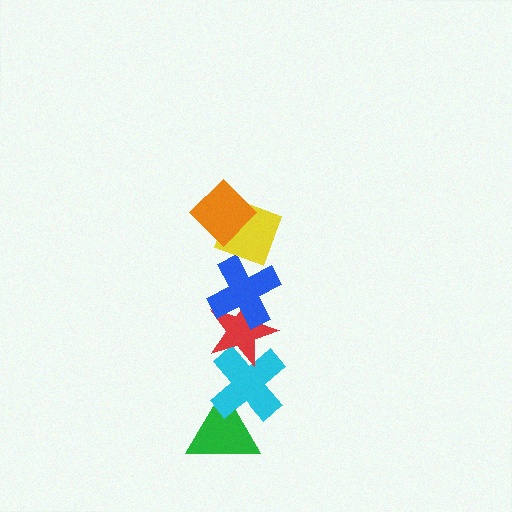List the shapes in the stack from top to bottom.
From top to bottom: the orange diamond, the yellow diamond, the blue cross, the red star, the cyan cross, the green triangle.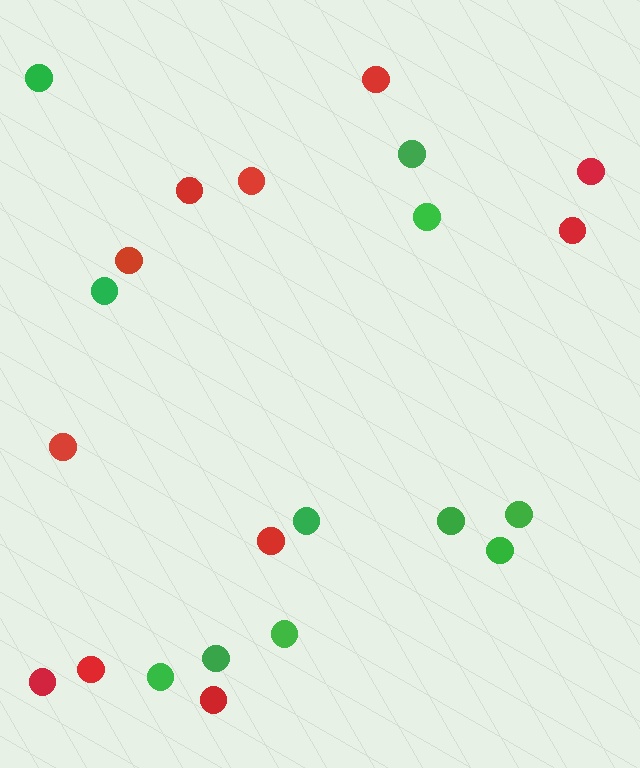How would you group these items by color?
There are 2 groups: one group of red circles (11) and one group of green circles (11).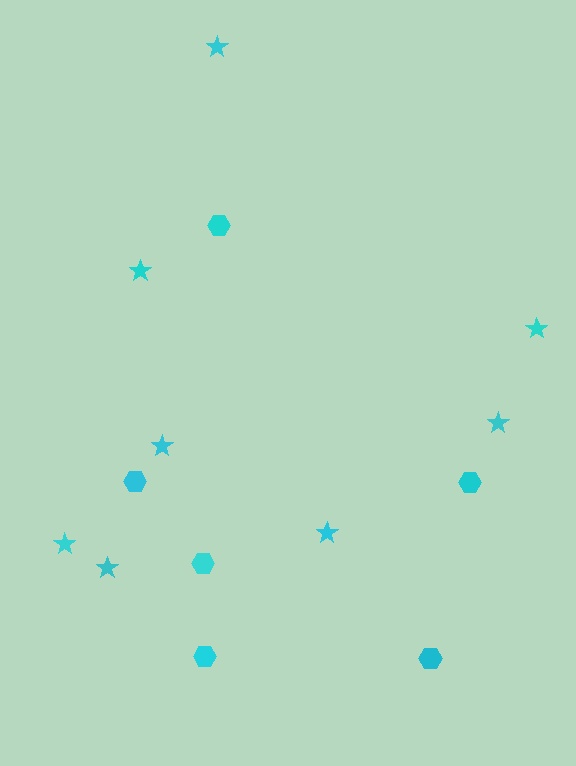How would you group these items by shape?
There are 2 groups: one group of hexagons (6) and one group of stars (8).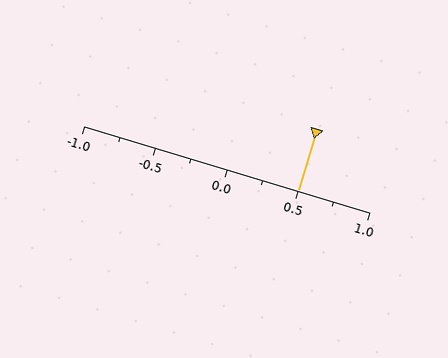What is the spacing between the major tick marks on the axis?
The major ticks are spaced 0.5 apart.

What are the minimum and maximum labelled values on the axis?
The axis runs from -1.0 to 1.0.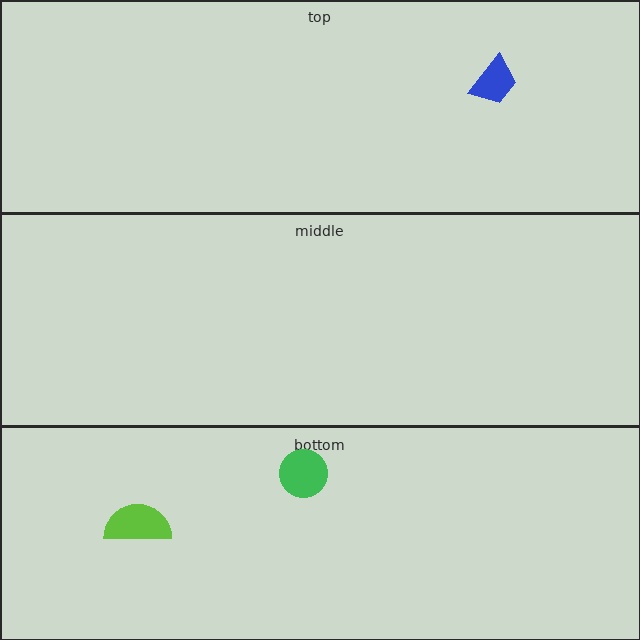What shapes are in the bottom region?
The lime semicircle, the green circle.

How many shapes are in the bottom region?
2.